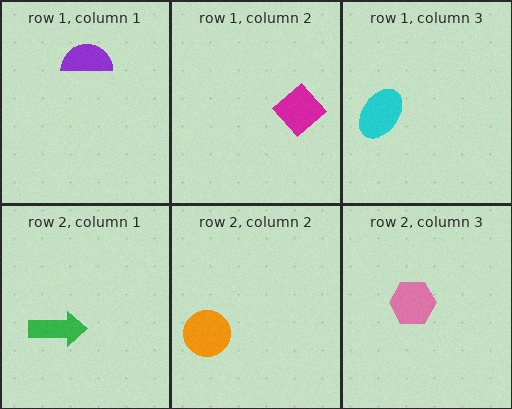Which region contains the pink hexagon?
The row 2, column 3 region.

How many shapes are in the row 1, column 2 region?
1.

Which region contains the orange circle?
The row 2, column 2 region.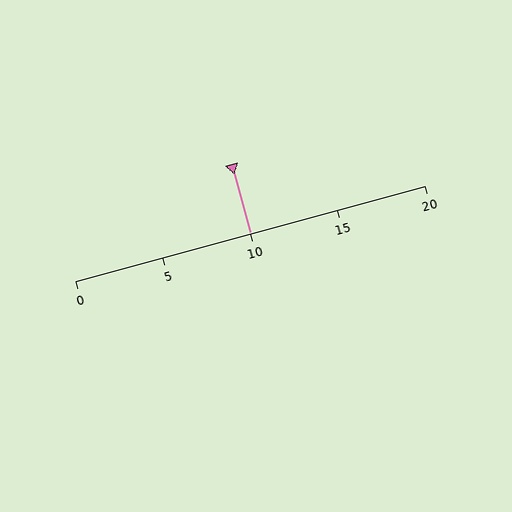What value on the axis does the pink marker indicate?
The marker indicates approximately 10.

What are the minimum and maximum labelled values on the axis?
The axis runs from 0 to 20.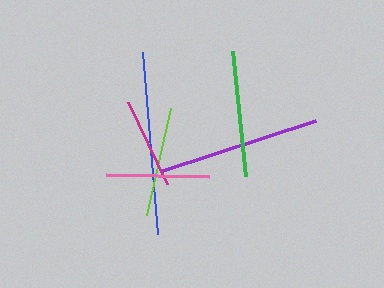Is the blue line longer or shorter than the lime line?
The blue line is longer than the lime line.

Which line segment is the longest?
The blue line is the longest at approximately 183 pixels.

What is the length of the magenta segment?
The magenta segment is approximately 91 pixels long.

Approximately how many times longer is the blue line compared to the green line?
The blue line is approximately 1.5 times the length of the green line.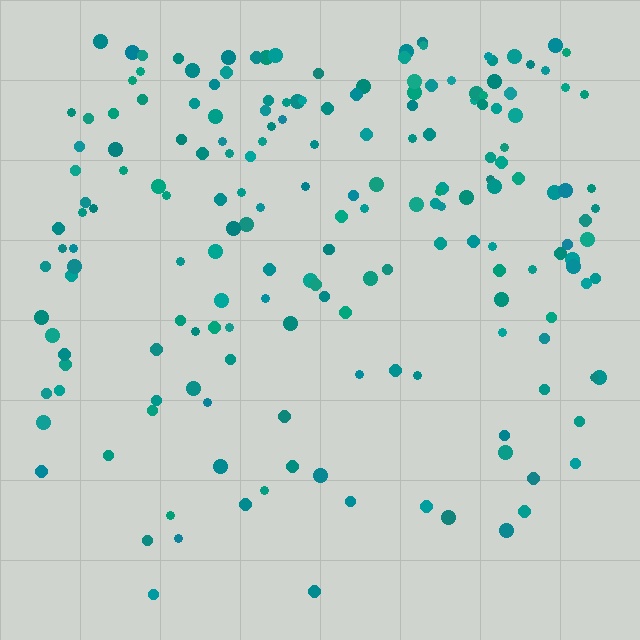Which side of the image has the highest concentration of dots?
The top.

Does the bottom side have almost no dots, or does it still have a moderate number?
Still a moderate number, just noticeably fewer than the top.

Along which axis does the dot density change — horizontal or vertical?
Vertical.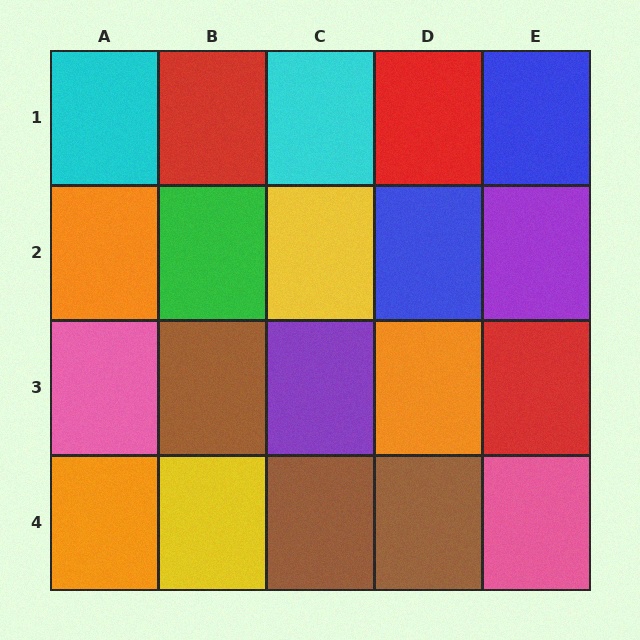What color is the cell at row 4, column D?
Brown.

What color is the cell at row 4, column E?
Pink.